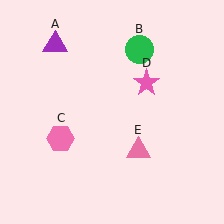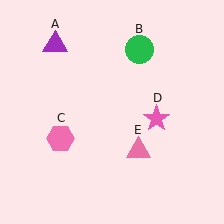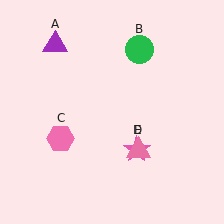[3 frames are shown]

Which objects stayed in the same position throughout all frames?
Purple triangle (object A) and green circle (object B) and pink hexagon (object C) and pink triangle (object E) remained stationary.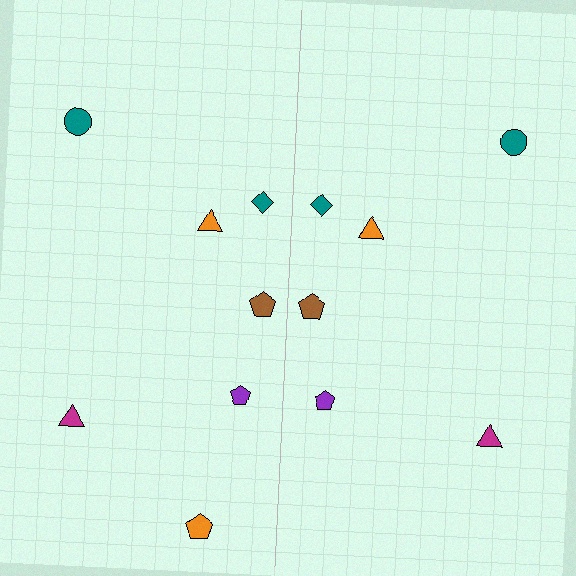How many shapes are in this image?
There are 13 shapes in this image.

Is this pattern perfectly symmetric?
No, the pattern is not perfectly symmetric. A orange pentagon is missing from the right side.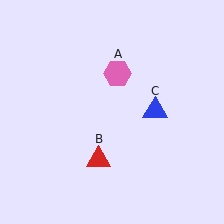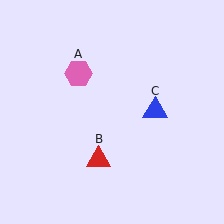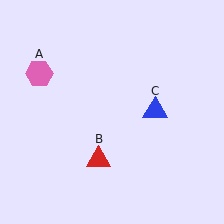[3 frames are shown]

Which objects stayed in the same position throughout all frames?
Red triangle (object B) and blue triangle (object C) remained stationary.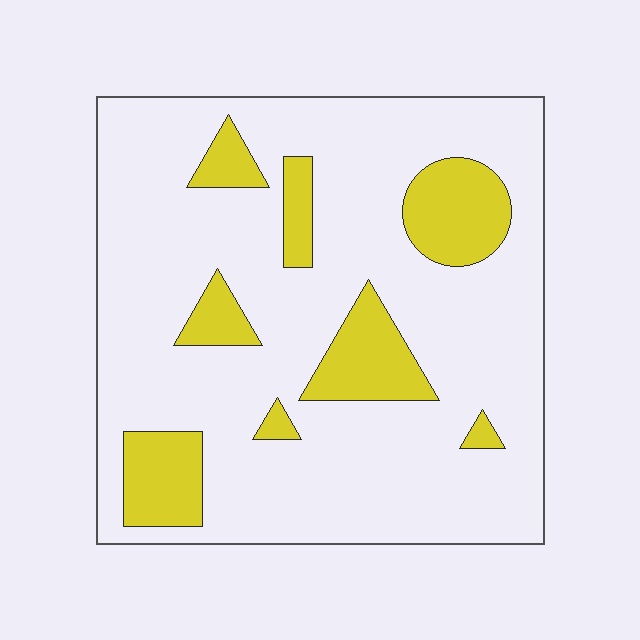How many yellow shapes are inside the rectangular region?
8.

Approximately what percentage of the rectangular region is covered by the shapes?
Approximately 20%.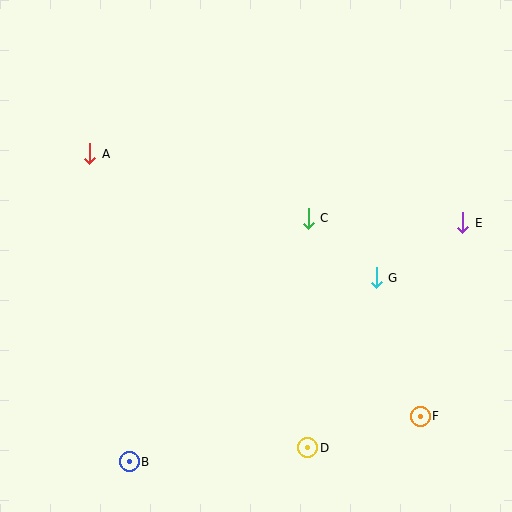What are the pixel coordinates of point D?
Point D is at (308, 448).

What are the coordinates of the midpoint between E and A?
The midpoint between E and A is at (276, 188).